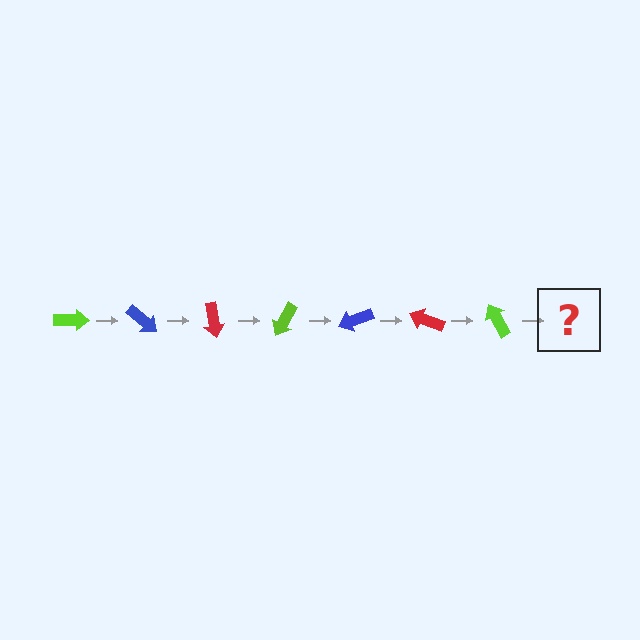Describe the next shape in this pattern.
It should be a blue arrow, rotated 280 degrees from the start.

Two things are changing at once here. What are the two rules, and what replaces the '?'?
The two rules are that it rotates 40 degrees each step and the color cycles through lime, blue, and red. The '?' should be a blue arrow, rotated 280 degrees from the start.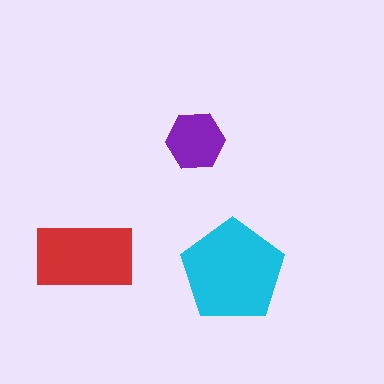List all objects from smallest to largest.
The purple hexagon, the red rectangle, the cyan pentagon.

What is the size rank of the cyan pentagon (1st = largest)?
1st.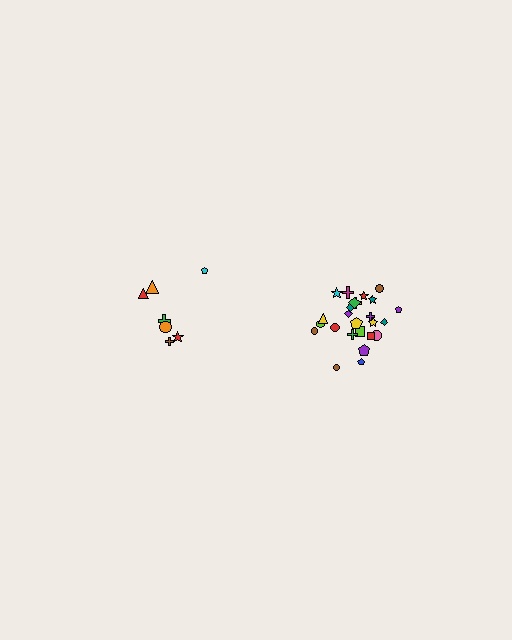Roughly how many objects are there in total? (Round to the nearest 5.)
Roughly 30 objects in total.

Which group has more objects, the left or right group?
The right group.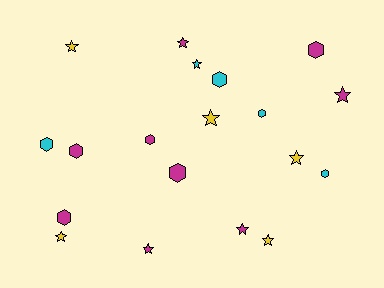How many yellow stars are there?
There are 5 yellow stars.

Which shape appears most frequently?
Star, with 10 objects.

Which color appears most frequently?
Magenta, with 9 objects.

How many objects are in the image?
There are 19 objects.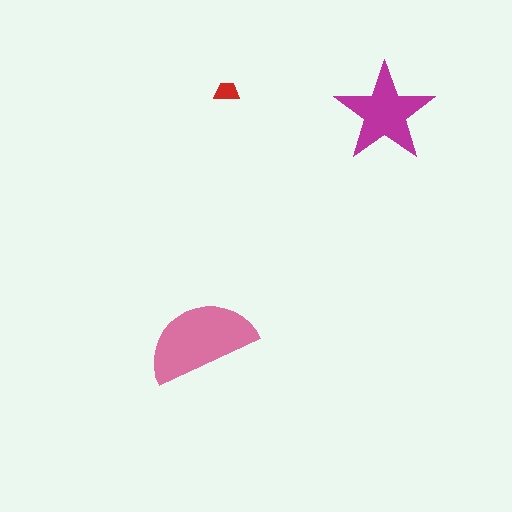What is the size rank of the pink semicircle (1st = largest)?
1st.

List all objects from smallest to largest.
The red trapezoid, the magenta star, the pink semicircle.